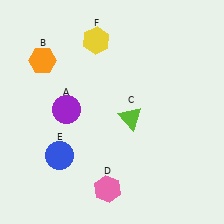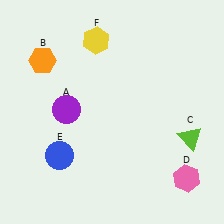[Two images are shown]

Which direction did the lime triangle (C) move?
The lime triangle (C) moved right.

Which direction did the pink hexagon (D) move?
The pink hexagon (D) moved right.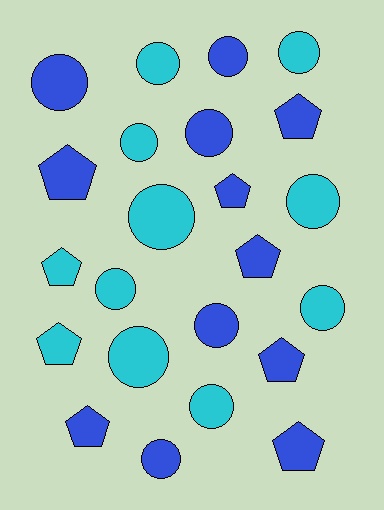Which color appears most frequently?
Blue, with 12 objects.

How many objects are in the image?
There are 23 objects.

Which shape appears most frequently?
Circle, with 14 objects.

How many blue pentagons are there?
There are 7 blue pentagons.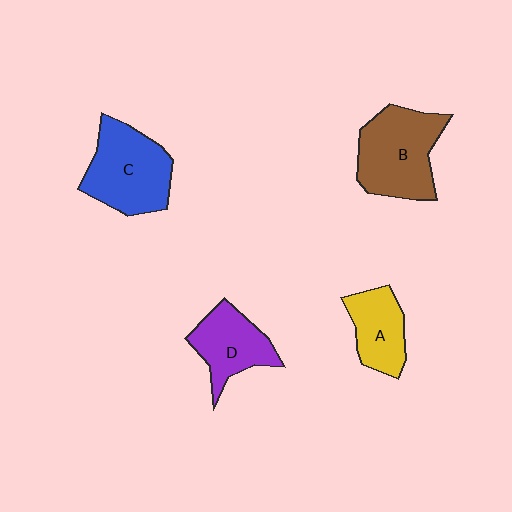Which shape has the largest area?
Shape B (brown).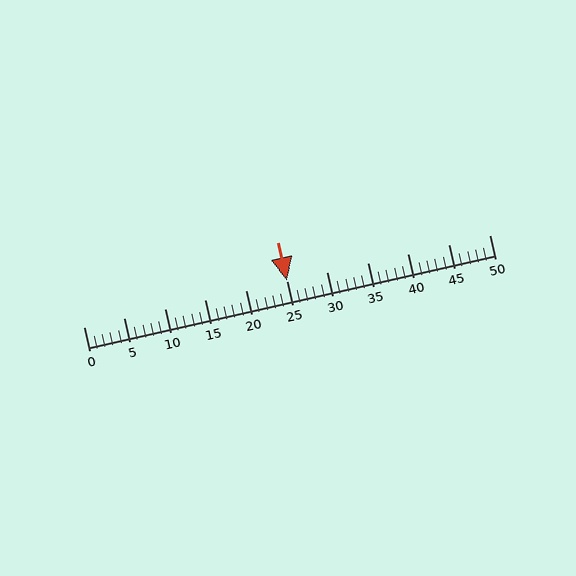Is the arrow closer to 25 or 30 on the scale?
The arrow is closer to 25.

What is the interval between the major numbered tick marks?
The major tick marks are spaced 5 units apart.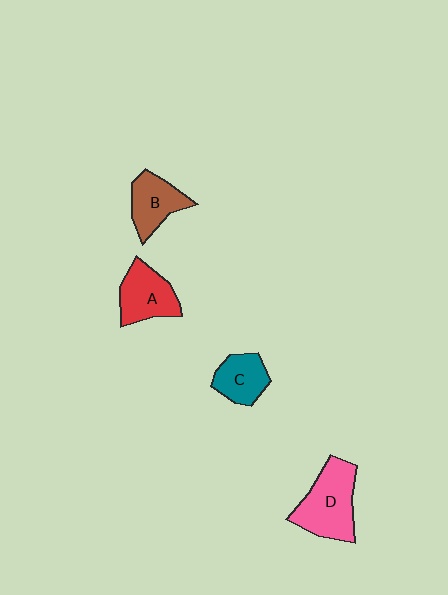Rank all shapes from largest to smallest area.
From largest to smallest: D (pink), A (red), B (brown), C (teal).